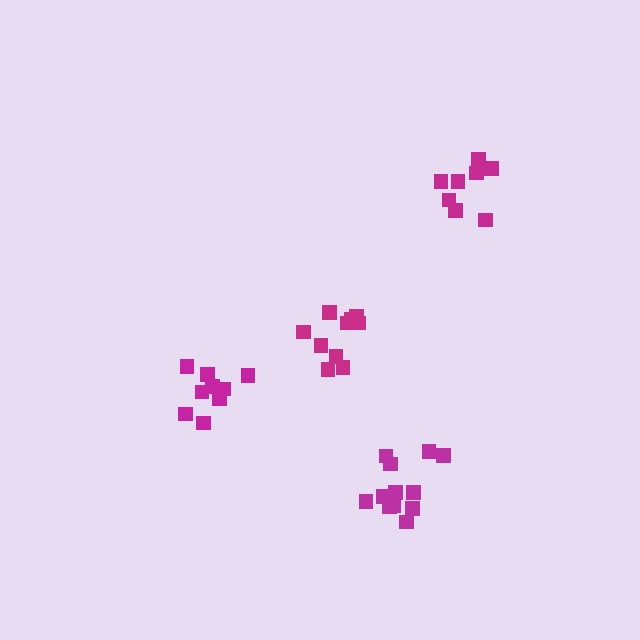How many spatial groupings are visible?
There are 4 spatial groupings.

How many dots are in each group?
Group 1: 8 dots, Group 2: 9 dots, Group 3: 12 dots, Group 4: 10 dots (39 total).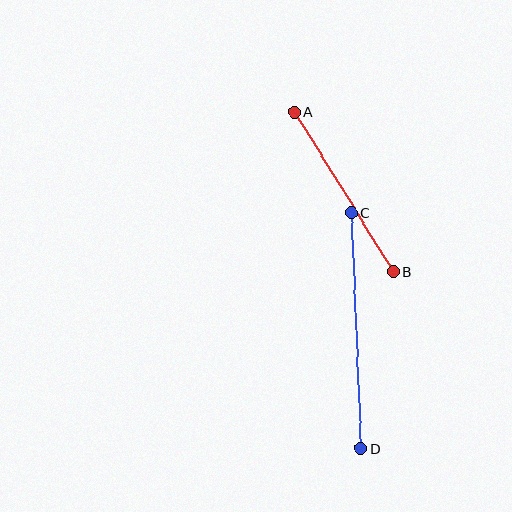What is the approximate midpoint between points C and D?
The midpoint is at approximately (356, 331) pixels.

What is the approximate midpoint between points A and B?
The midpoint is at approximately (344, 192) pixels.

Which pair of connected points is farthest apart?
Points C and D are farthest apart.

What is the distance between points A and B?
The distance is approximately 188 pixels.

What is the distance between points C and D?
The distance is approximately 236 pixels.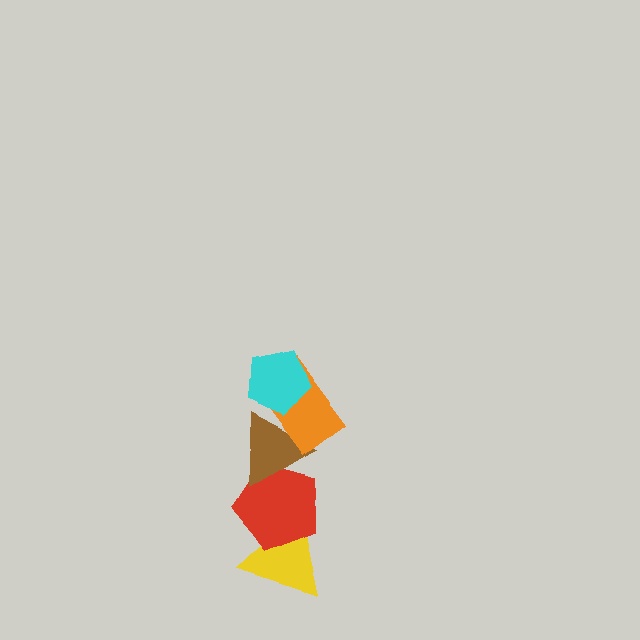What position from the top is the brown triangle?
The brown triangle is 3rd from the top.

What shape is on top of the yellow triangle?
The red pentagon is on top of the yellow triangle.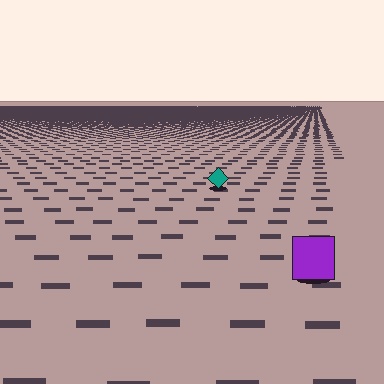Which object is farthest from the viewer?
The teal diamond is farthest from the viewer. It appears smaller and the ground texture around it is denser.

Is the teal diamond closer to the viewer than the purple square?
No. The purple square is closer — you can tell from the texture gradient: the ground texture is coarser near it.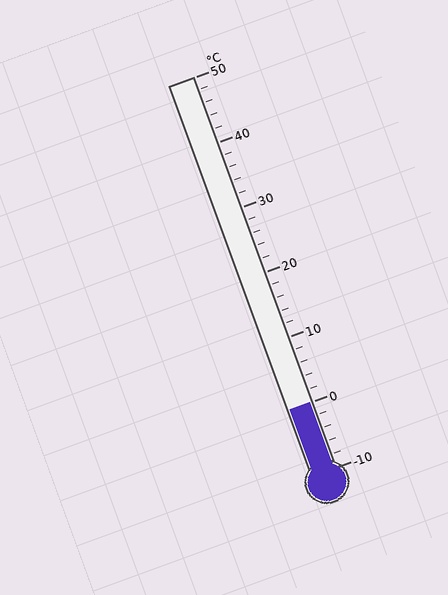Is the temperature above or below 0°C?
The temperature is at 0°C.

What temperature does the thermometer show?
The thermometer shows approximately 0°C.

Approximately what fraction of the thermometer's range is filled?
The thermometer is filled to approximately 15% of its range.